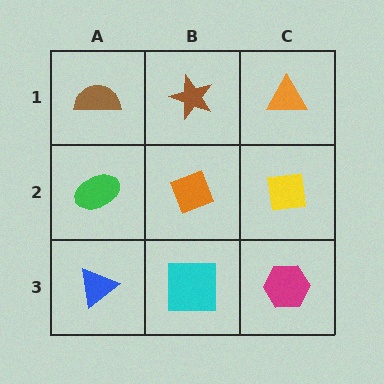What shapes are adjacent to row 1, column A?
A green ellipse (row 2, column A), a brown star (row 1, column B).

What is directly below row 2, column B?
A cyan square.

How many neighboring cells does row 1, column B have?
3.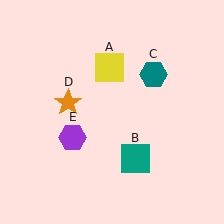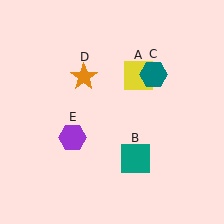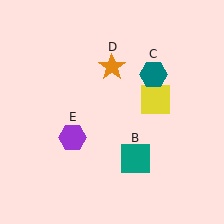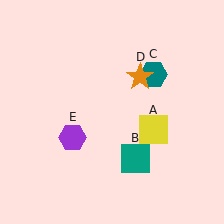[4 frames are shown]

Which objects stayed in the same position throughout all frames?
Teal square (object B) and teal hexagon (object C) and purple hexagon (object E) remained stationary.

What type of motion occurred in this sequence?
The yellow square (object A), orange star (object D) rotated clockwise around the center of the scene.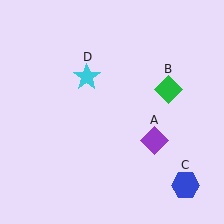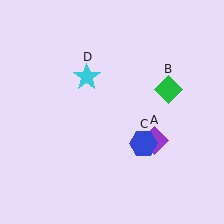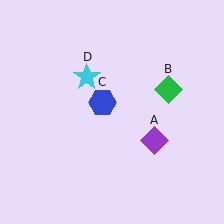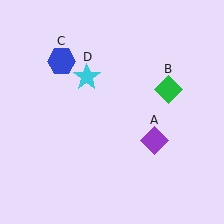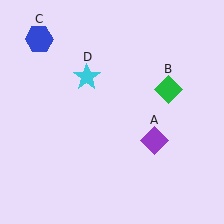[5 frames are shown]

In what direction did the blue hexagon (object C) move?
The blue hexagon (object C) moved up and to the left.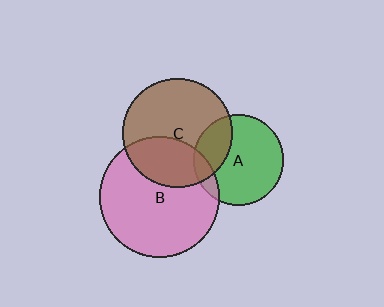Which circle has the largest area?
Circle B (pink).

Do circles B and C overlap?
Yes.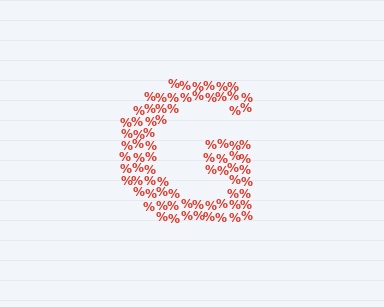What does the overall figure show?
The overall figure shows the letter G.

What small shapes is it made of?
It is made of small percent signs.